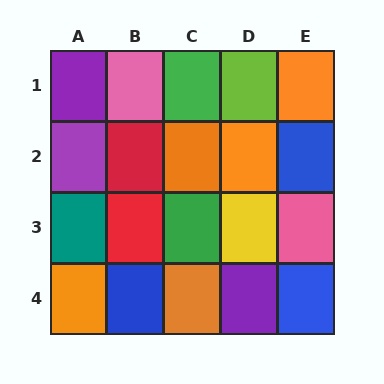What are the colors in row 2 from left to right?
Purple, red, orange, orange, blue.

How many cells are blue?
3 cells are blue.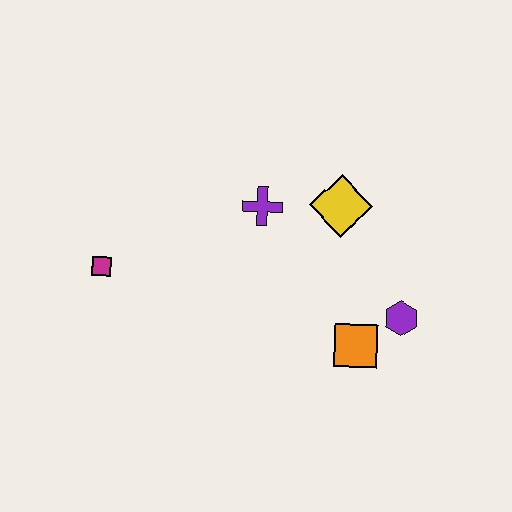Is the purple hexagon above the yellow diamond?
No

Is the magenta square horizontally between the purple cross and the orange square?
No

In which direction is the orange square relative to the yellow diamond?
The orange square is below the yellow diamond.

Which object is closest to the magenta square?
The purple cross is closest to the magenta square.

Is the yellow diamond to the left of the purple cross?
No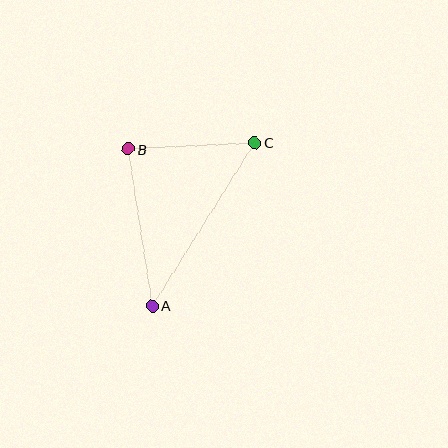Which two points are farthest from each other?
Points A and C are farthest from each other.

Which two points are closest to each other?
Points B and C are closest to each other.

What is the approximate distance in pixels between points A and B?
The distance between A and B is approximately 158 pixels.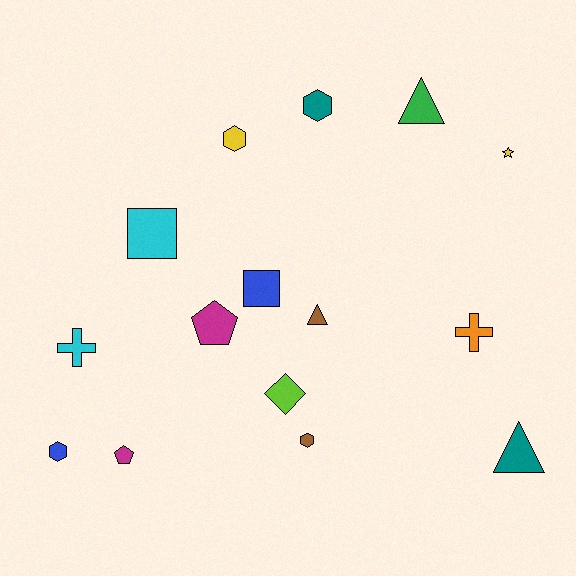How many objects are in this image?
There are 15 objects.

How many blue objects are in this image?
There are 2 blue objects.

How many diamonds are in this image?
There is 1 diamond.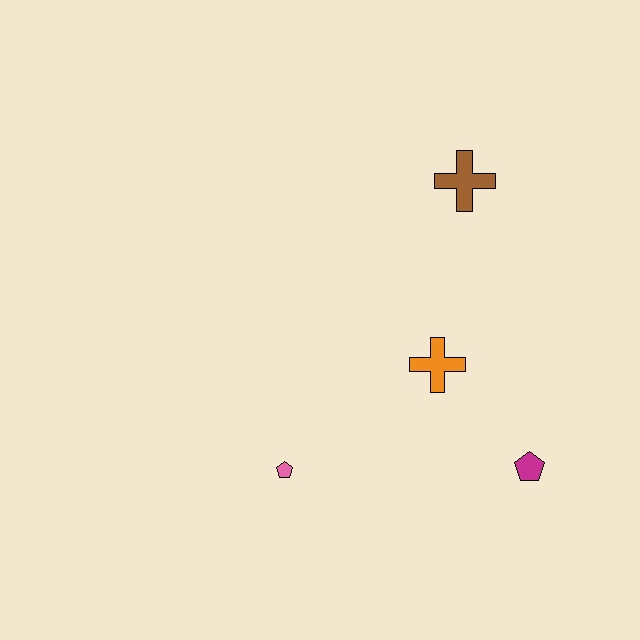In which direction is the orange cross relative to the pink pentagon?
The orange cross is to the right of the pink pentagon.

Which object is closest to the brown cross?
The orange cross is closest to the brown cross.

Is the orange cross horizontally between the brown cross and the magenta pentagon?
No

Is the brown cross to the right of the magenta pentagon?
No